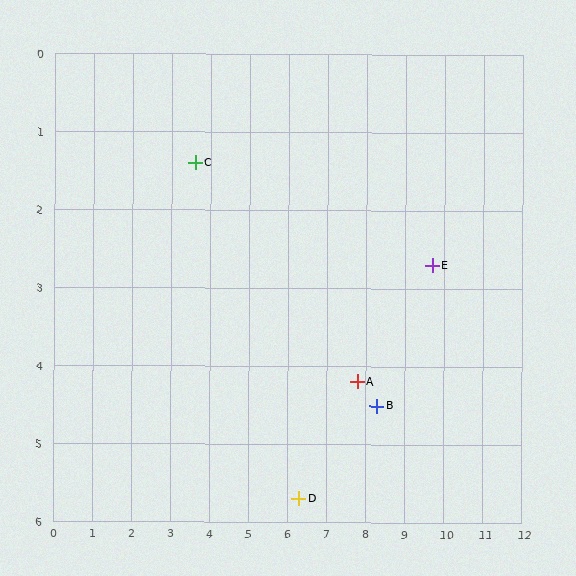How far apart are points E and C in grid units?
Points E and C are about 6.2 grid units apart.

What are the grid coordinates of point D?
Point D is at approximately (6.3, 5.7).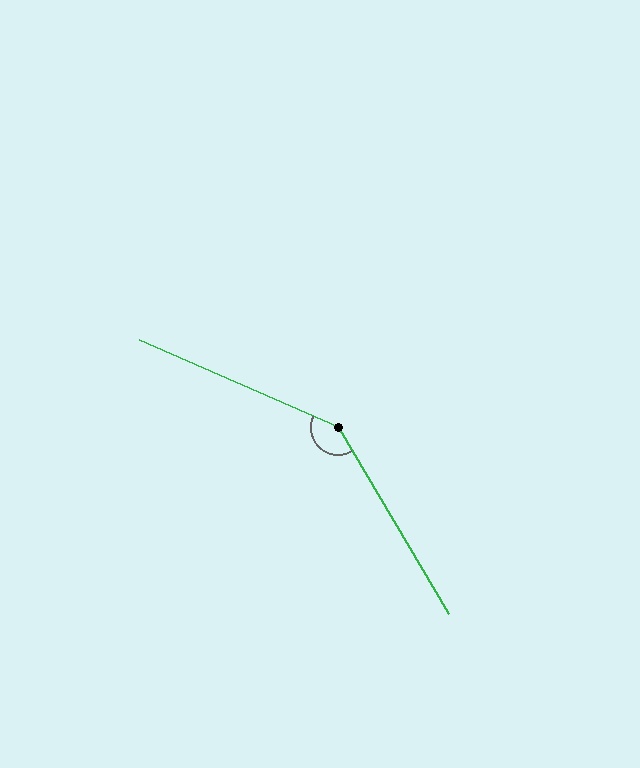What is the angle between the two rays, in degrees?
Approximately 144 degrees.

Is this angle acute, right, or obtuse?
It is obtuse.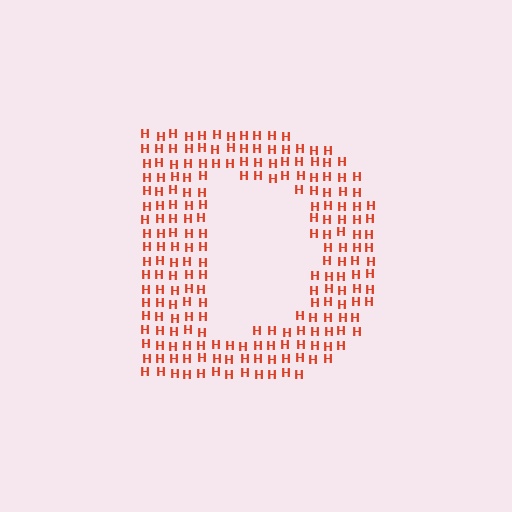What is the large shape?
The large shape is the letter D.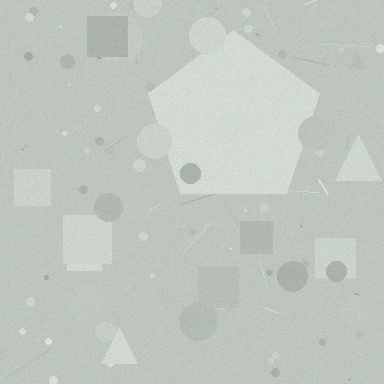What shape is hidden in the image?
A pentagon is hidden in the image.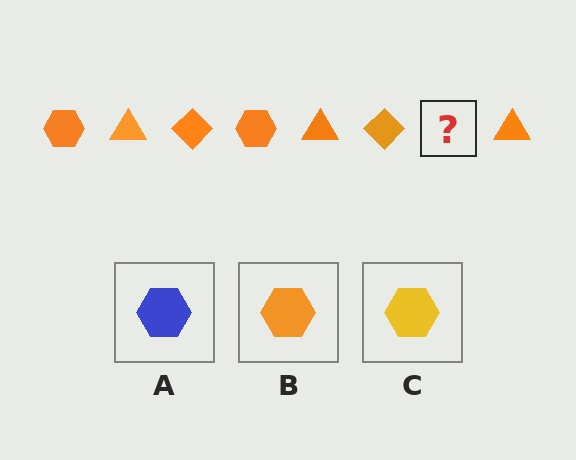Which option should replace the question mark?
Option B.